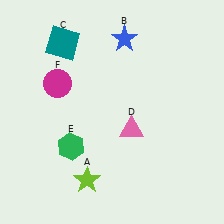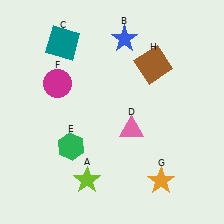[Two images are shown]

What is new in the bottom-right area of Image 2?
An orange star (G) was added in the bottom-right area of Image 2.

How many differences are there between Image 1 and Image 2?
There are 2 differences between the two images.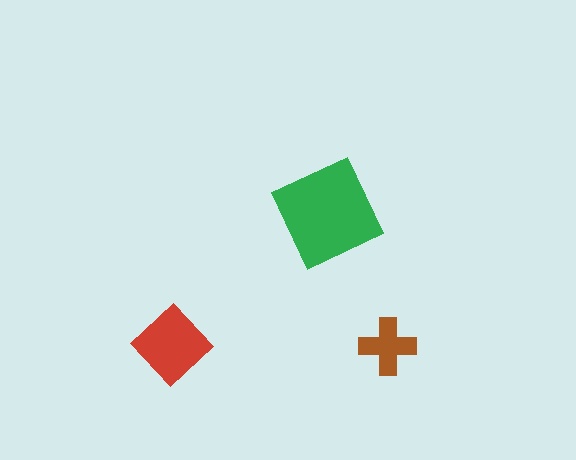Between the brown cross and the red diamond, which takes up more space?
The red diamond.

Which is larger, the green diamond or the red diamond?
The green diamond.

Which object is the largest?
The green diamond.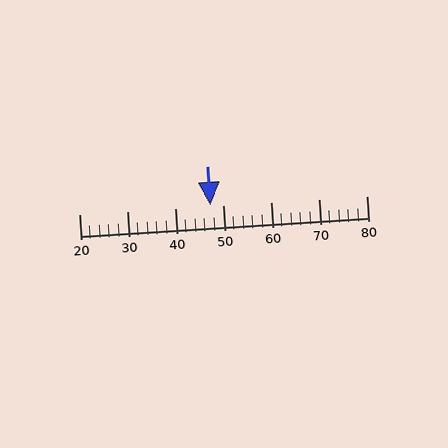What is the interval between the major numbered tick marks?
The major tick marks are spaced 10 units apart.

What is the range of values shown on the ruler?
The ruler shows values from 20 to 80.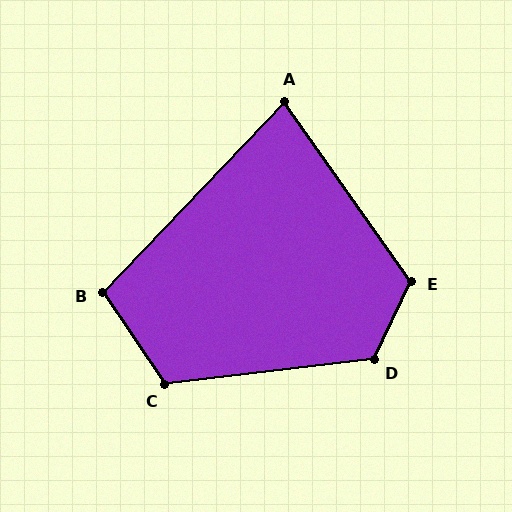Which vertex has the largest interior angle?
D, at approximately 122 degrees.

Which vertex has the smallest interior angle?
A, at approximately 79 degrees.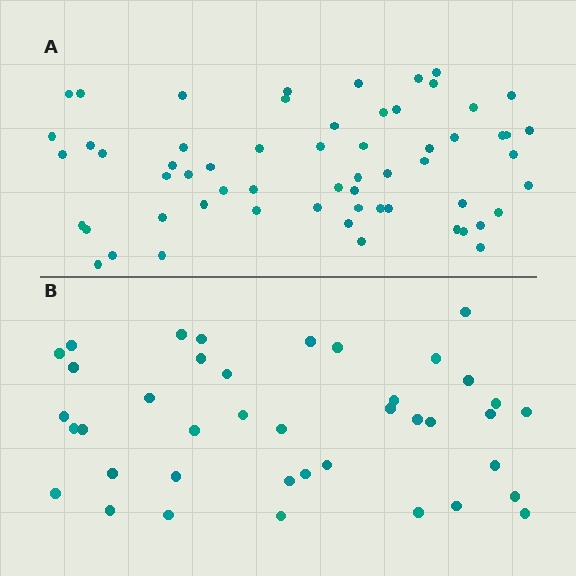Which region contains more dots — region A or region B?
Region A (the top region) has more dots.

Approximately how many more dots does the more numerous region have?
Region A has approximately 20 more dots than region B.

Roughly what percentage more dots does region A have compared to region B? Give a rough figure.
About 50% more.